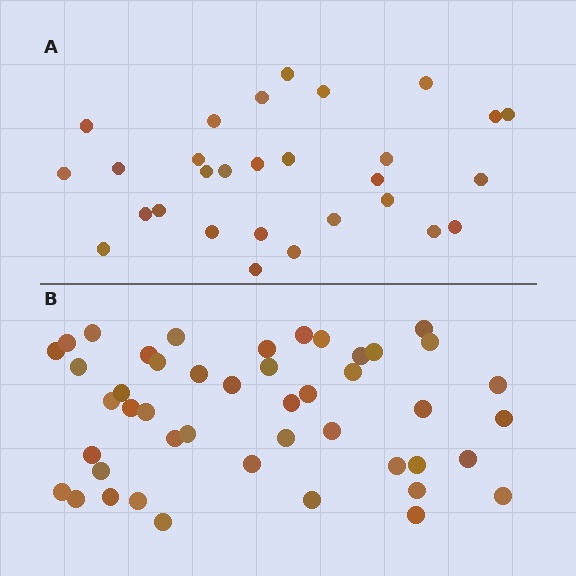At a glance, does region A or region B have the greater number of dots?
Region B (the bottom region) has more dots.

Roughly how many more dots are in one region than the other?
Region B has approximately 15 more dots than region A.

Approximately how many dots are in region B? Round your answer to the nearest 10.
About 50 dots. (The exact count is 46, which rounds to 50.)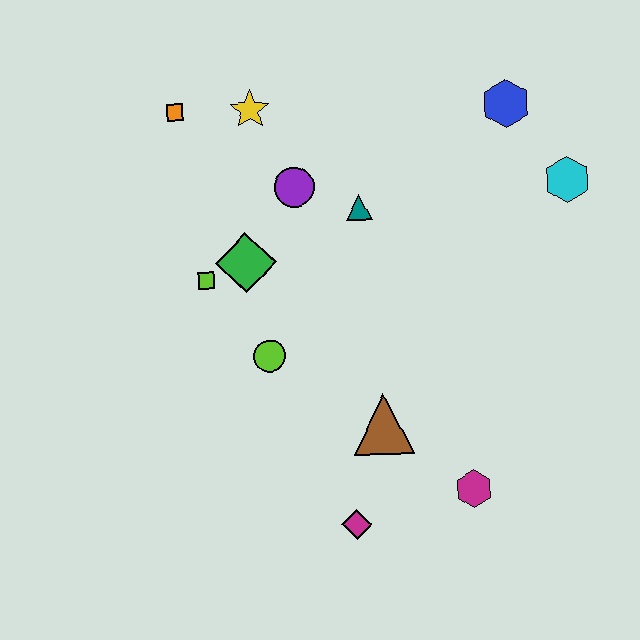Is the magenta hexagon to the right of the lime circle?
Yes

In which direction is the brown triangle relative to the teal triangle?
The brown triangle is below the teal triangle.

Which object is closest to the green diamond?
The lime square is closest to the green diamond.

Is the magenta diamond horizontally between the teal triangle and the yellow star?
Yes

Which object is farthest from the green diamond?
The cyan hexagon is farthest from the green diamond.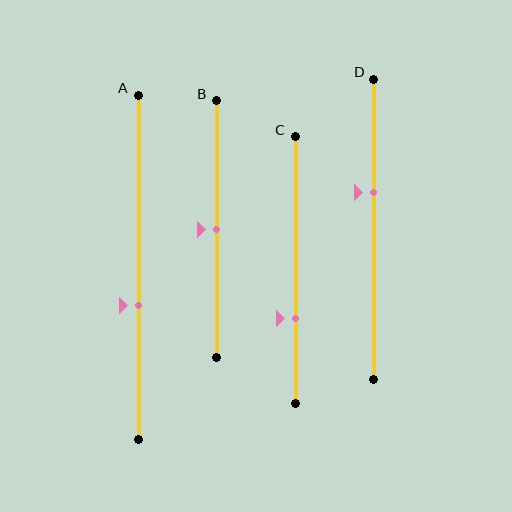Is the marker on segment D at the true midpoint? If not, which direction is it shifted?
No, the marker on segment D is shifted upward by about 12% of the segment length.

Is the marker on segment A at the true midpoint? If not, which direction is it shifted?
No, the marker on segment A is shifted downward by about 11% of the segment length.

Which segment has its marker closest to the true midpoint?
Segment B has its marker closest to the true midpoint.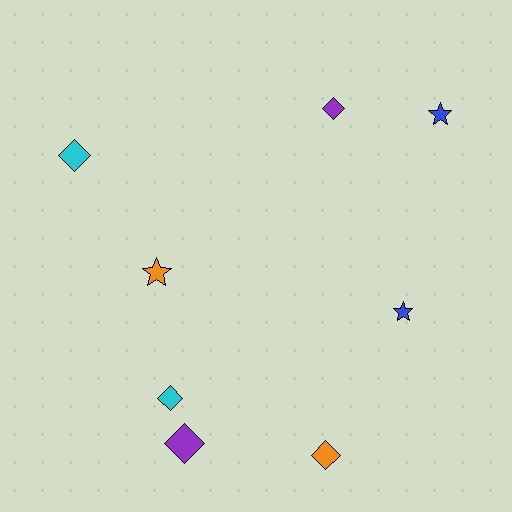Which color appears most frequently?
Blue, with 2 objects.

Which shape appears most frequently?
Diamond, with 5 objects.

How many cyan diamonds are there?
There are 2 cyan diamonds.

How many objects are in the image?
There are 8 objects.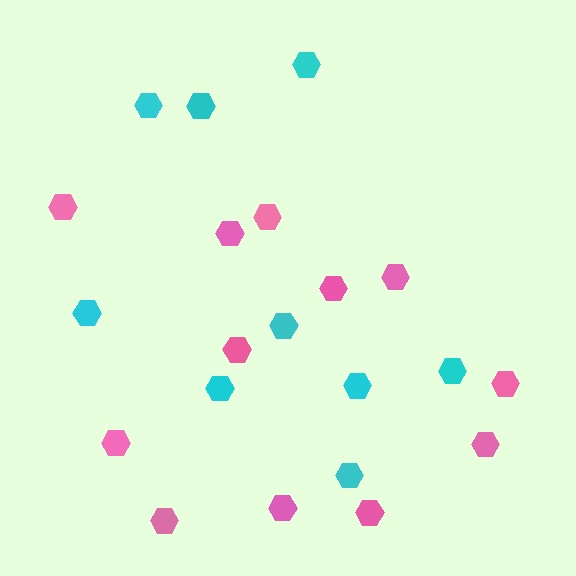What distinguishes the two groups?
There are 2 groups: one group of cyan hexagons (9) and one group of pink hexagons (12).